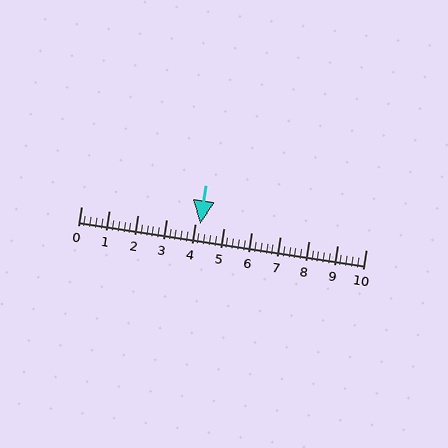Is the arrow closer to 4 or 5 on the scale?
The arrow is closer to 4.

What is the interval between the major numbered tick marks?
The major tick marks are spaced 1 units apart.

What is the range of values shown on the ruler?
The ruler shows values from 0 to 10.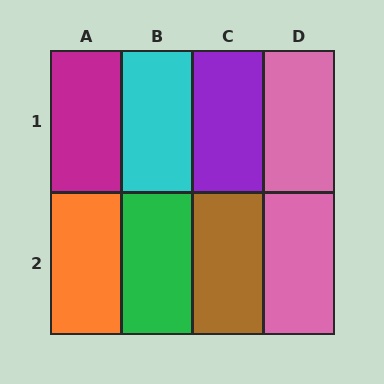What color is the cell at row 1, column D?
Pink.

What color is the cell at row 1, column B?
Cyan.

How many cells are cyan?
1 cell is cyan.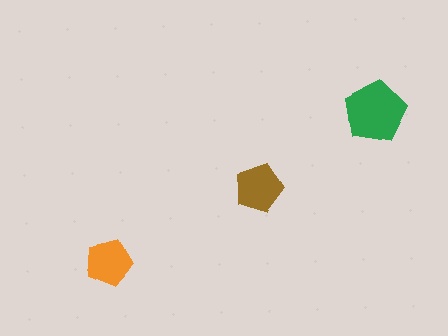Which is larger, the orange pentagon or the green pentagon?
The green one.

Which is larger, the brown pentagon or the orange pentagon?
The brown one.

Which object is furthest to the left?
The orange pentagon is leftmost.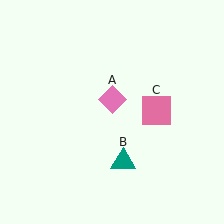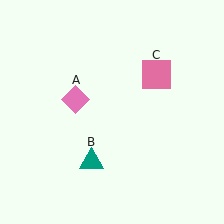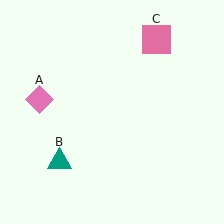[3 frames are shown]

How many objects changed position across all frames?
3 objects changed position: pink diamond (object A), teal triangle (object B), pink square (object C).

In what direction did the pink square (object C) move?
The pink square (object C) moved up.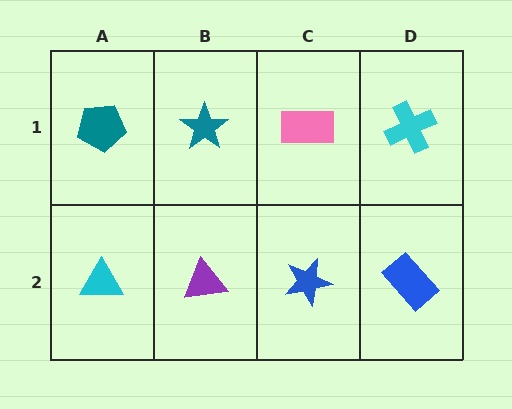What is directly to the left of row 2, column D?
A blue star.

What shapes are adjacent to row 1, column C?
A blue star (row 2, column C), a teal star (row 1, column B), a cyan cross (row 1, column D).